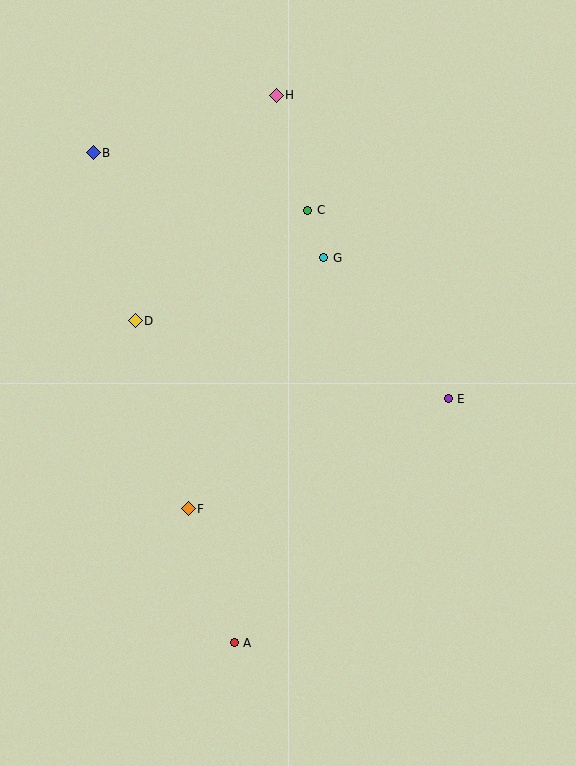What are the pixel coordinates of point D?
Point D is at (135, 321).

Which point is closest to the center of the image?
Point G at (324, 258) is closest to the center.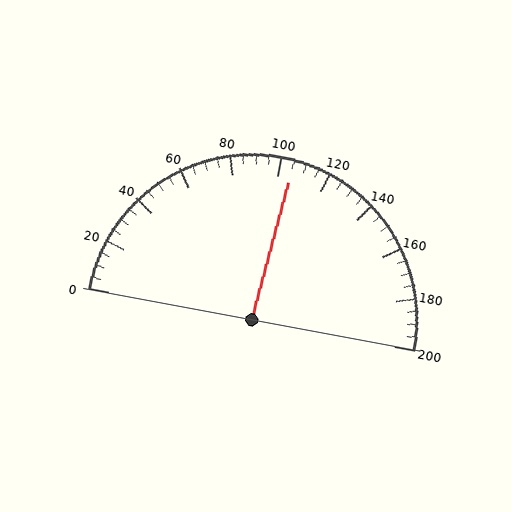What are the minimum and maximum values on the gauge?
The gauge ranges from 0 to 200.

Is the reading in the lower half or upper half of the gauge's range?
The reading is in the upper half of the range (0 to 200).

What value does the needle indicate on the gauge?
The needle indicates approximately 105.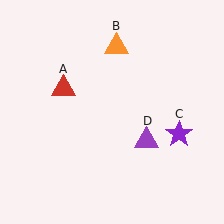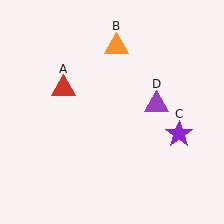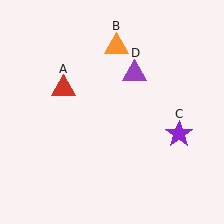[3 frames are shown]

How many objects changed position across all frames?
1 object changed position: purple triangle (object D).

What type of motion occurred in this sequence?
The purple triangle (object D) rotated counterclockwise around the center of the scene.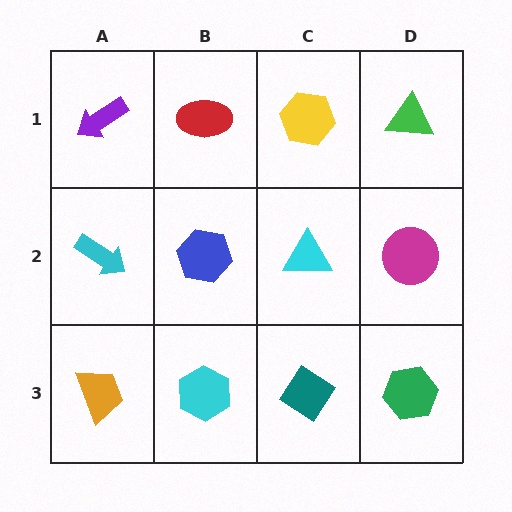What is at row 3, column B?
A cyan hexagon.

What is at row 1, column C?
A yellow hexagon.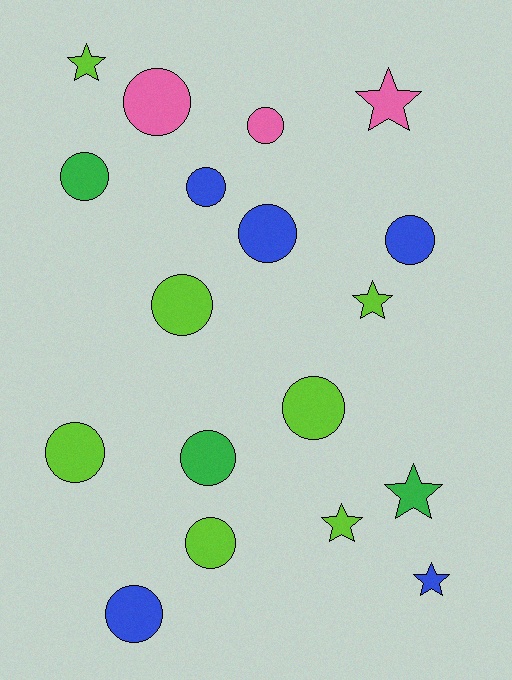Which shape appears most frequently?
Circle, with 12 objects.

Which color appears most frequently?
Lime, with 7 objects.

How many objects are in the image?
There are 18 objects.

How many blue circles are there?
There are 4 blue circles.